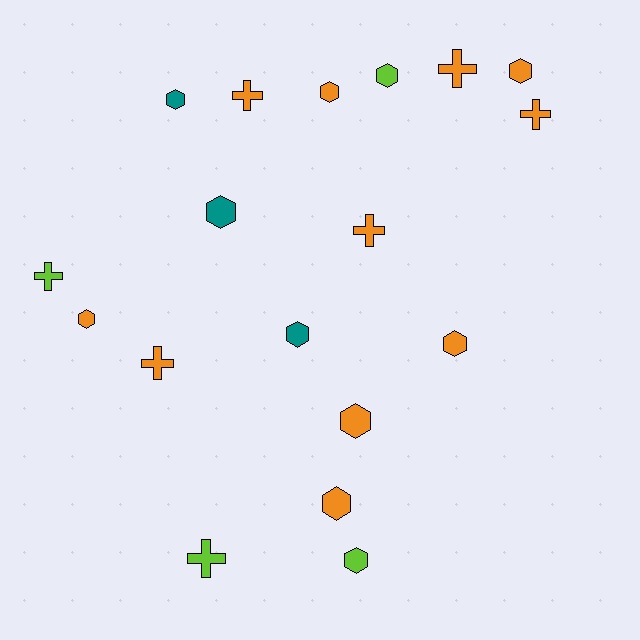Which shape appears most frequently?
Hexagon, with 11 objects.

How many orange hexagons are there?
There are 6 orange hexagons.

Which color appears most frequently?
Orange, with 11 objects.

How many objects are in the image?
There are 18 objects.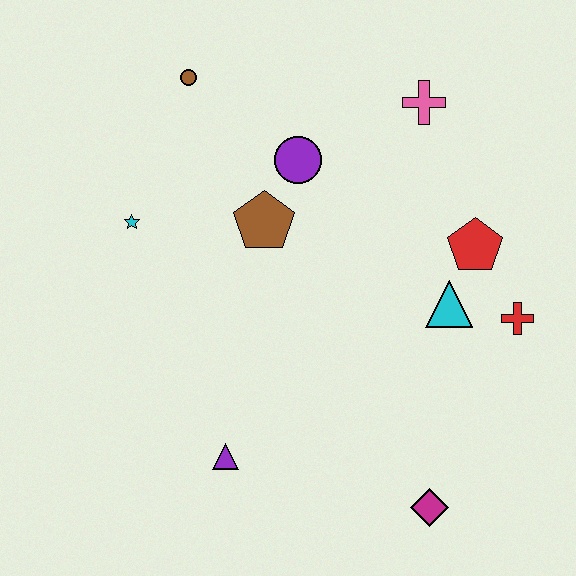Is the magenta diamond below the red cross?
Yes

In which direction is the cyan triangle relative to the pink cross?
The cyan triangle is below the pink cross.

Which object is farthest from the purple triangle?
The pink cross is farthest from the purple triangle.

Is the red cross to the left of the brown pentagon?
No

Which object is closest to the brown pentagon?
The purple circle is closest to the brown pentagon.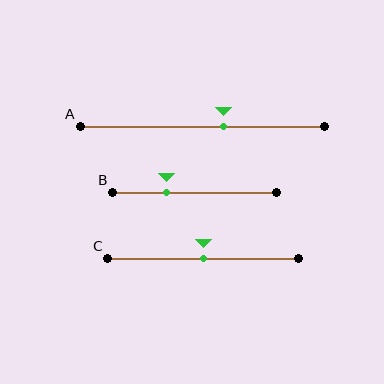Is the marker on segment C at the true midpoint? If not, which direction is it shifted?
Yes, the marker on segment C is at the true midpoint.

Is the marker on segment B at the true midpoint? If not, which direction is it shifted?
No, the marker on segment B is shifted to the left by about 17% of the segment length.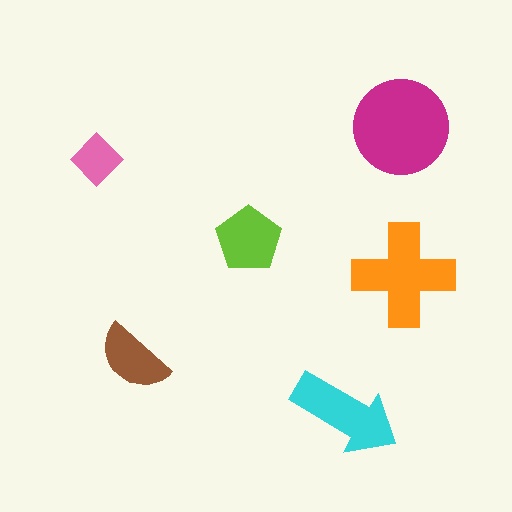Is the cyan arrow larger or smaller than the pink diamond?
Larger.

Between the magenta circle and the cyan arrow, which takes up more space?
The magenta circle.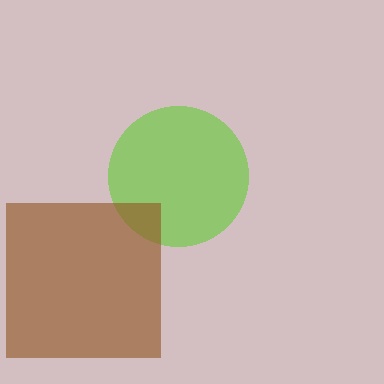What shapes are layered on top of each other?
The layered shapes are: a lime circle, a brown square.